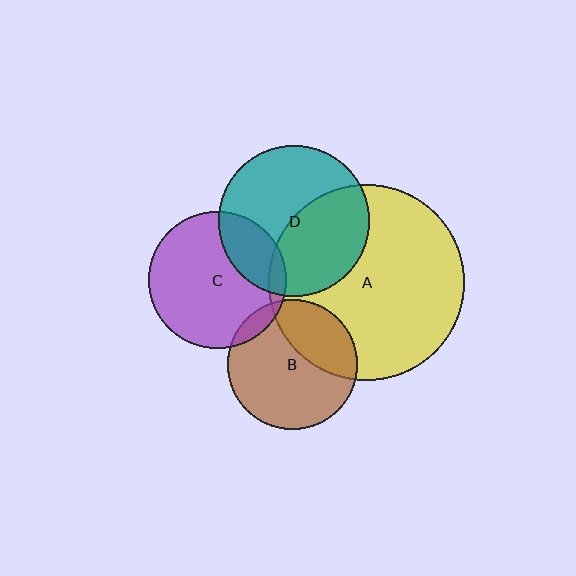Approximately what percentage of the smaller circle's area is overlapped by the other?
Approximately 45%.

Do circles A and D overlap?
Yes.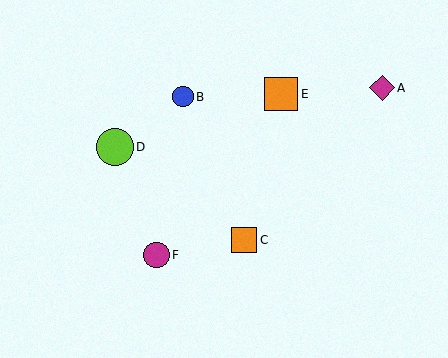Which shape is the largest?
The lime circle (labeled D) is the largest.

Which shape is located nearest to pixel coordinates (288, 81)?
The orange square (labeled E) at (281, 94) is nearest to that location.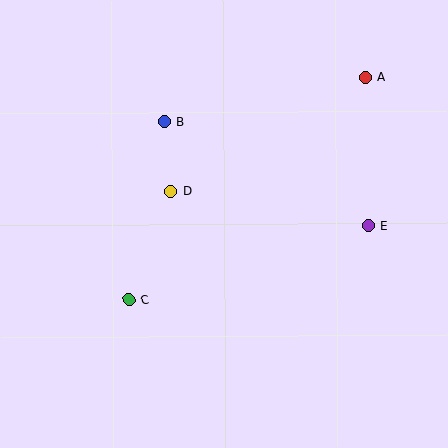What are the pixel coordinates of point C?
Point C is at (129, 300).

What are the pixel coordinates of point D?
Point D is at (171, 191).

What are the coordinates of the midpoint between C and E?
The midpoint between C and E is at (248, 263).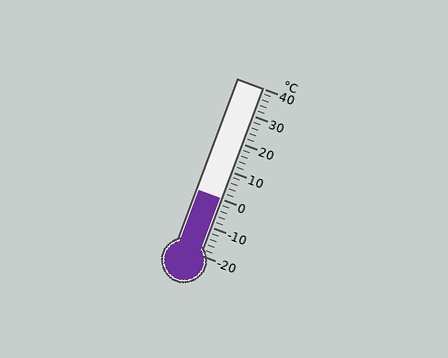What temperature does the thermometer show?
The thermometer shows approximately 0°C.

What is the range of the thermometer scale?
The thermometer scale ranges from -20°C to 40°C.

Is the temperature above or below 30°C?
The temperature is below 30°C.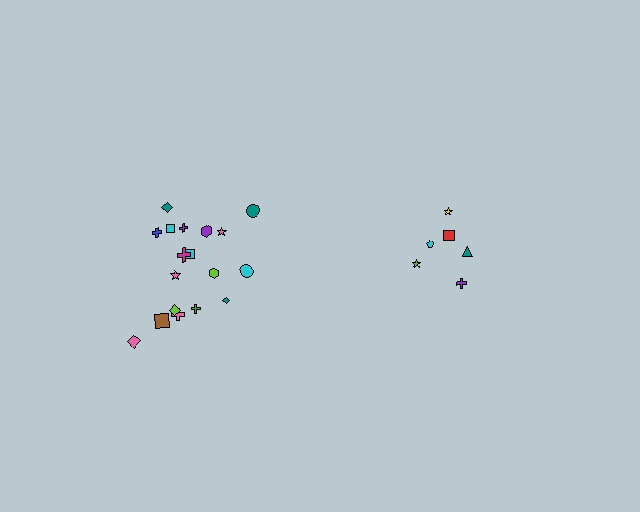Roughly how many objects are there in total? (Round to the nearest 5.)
Roughly 25 objects in total.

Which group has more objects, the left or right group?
The left group.